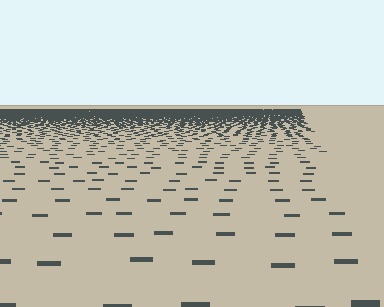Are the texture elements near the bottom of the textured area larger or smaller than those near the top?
Larger. Near the bottom, elements are closer to the viewer and appear at a bigger on-screen size.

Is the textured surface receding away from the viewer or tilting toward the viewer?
The surface is receding away from the viewer. Texture elements get smaller and denser toward the top.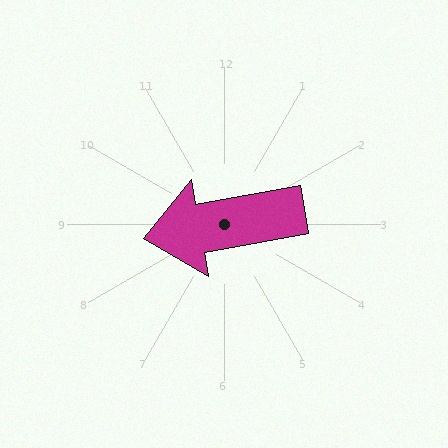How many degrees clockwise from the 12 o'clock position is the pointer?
Approximately 260 degrees.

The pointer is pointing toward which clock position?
Roughly 9 o'clock.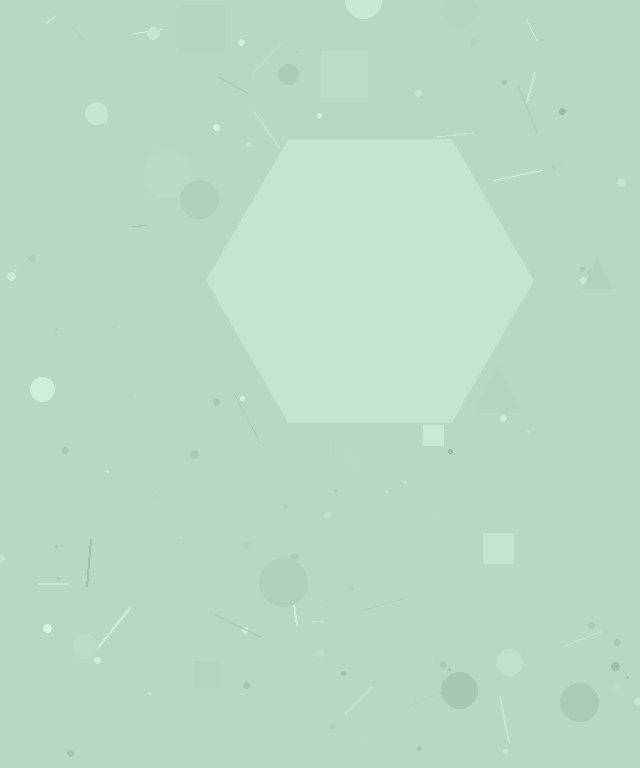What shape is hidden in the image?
A hexagon is hidden in the image.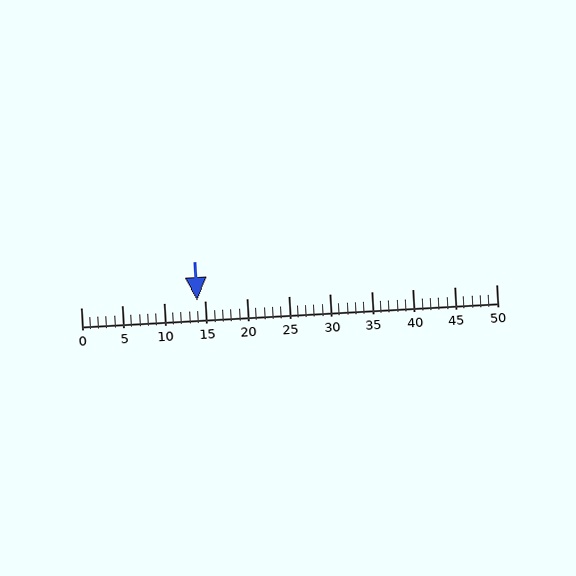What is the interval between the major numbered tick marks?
The major tick marks are spaced 5 units apart.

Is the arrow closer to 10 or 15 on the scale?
The arrow is closer to 15.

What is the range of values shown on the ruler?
The ruler shows values from 0 to 50.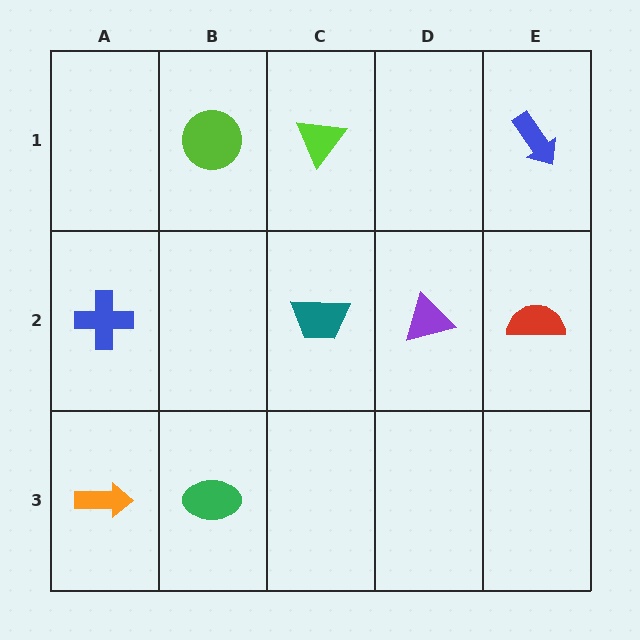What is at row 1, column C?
A lime triangle.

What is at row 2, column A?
A blue cross.